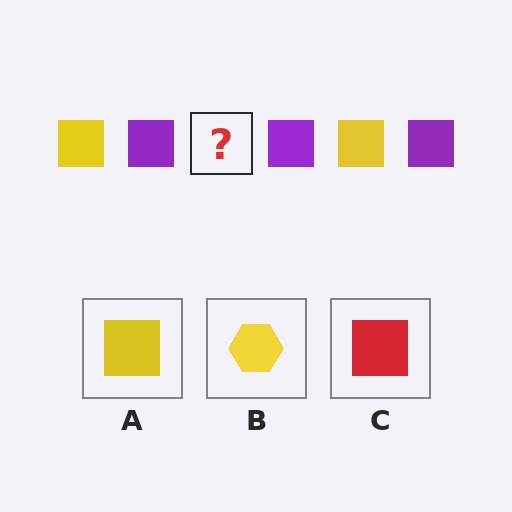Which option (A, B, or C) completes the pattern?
A.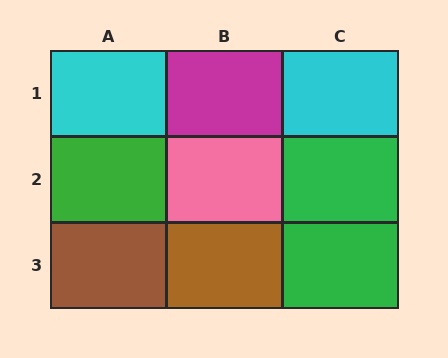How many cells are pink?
1 cell is pink.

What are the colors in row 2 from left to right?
Green, pink, green.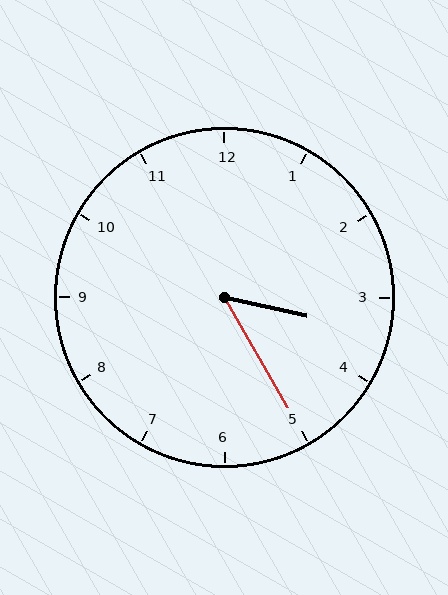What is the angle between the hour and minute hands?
Approximately 48 degrees.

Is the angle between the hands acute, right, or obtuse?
It is acute.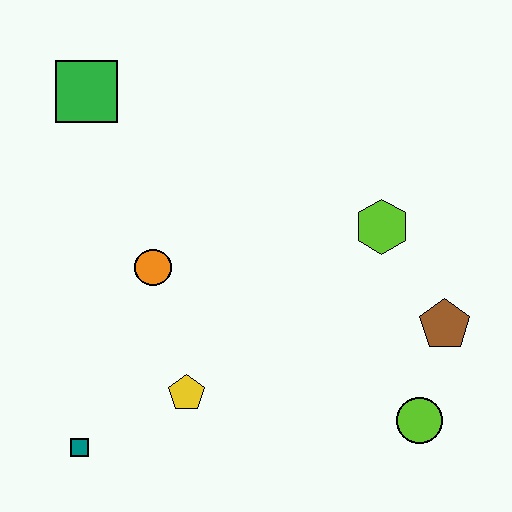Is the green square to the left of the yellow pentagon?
Yes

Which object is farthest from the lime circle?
The green square is farthest from the lime circle.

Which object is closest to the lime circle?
The brown pentagon is closest to the lime circle.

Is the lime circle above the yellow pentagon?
No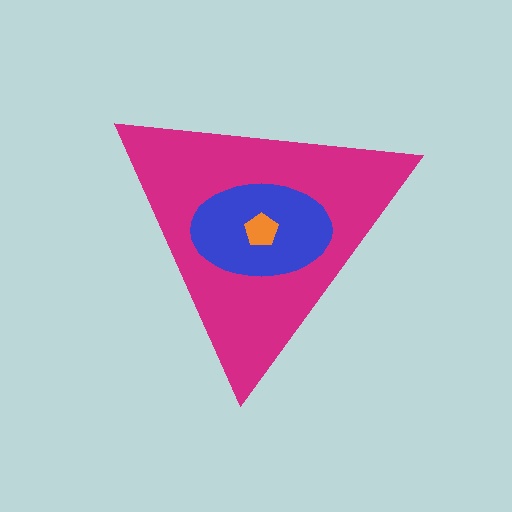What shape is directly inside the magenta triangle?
The blue ellipse.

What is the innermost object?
The orange pentagon.